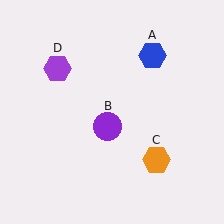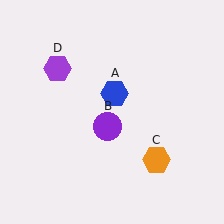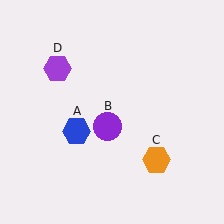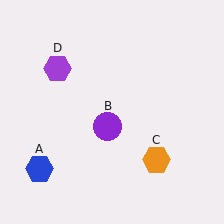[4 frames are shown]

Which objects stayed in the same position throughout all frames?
Purple circle (object B) and orange hexagon (object C) and purple hexagon (object D) remained stationary.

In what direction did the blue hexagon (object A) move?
The blue hexagon (object A) moved down and to the left.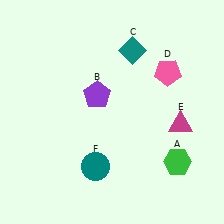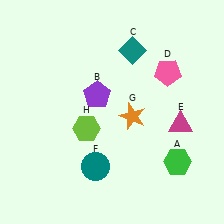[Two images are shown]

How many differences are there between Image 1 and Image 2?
There are 2 differences between the two images.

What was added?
An orange star (G), a lime hexagon (H) were added in Image 2.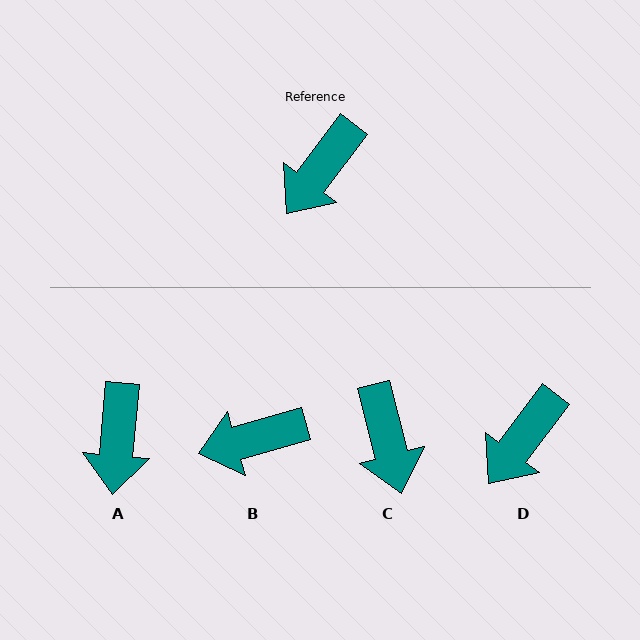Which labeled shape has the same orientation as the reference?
D.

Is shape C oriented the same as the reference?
No, it is off by about 51 degrees.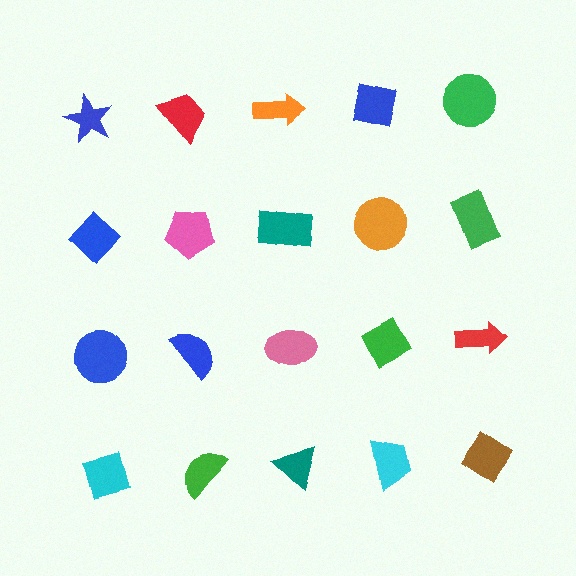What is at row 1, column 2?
A red trapezoid.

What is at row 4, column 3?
A teal triangle.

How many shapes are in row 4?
5 shapes.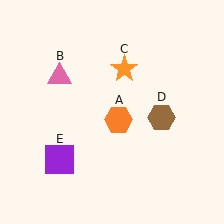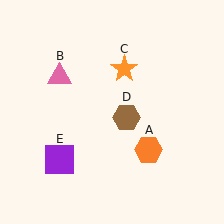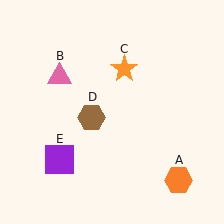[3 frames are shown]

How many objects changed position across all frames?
2 objects changed position: orange hexagon (object A), brown hexagon (object D).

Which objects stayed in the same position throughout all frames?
Pink triangle (object B) and orange star (object C) and purple square (object E) remained stationary.